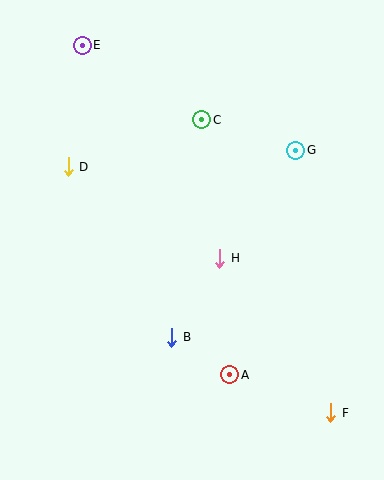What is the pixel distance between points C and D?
The distance between C and D is 142 pixels.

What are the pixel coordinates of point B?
Point B is at (172, 337).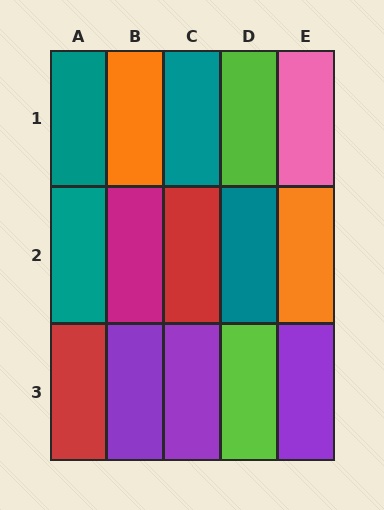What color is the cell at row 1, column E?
Pink.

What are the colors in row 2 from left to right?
Teal, magenta, red, teal, orange.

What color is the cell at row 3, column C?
Purple.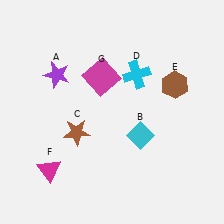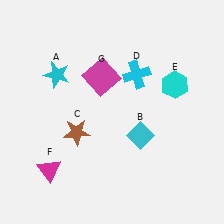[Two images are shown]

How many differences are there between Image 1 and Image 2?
There are 2 differences between the two images.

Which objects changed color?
A changed from purple to cyan. E changed from brown to cyan.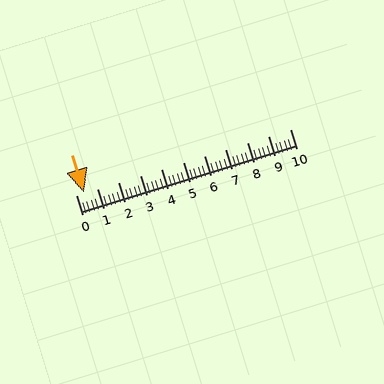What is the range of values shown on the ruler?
The ruler shows values from 0 to 10.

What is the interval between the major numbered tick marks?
The major tick marks are spaced 1 units apart.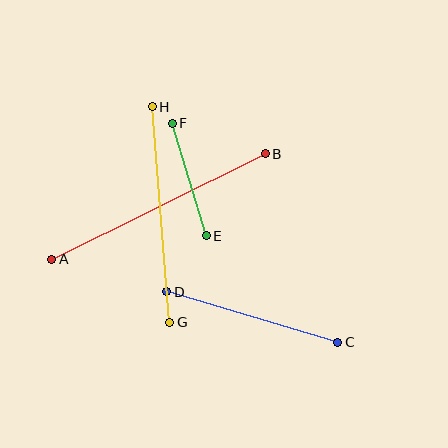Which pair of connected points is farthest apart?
Points A and B are farthest apart.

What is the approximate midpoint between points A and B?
The midpoint is at approximately (158, 206) pixels.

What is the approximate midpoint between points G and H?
The midpoint is at approximately (161, 215) pixels.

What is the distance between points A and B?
The distance is approximately 238 pixels.